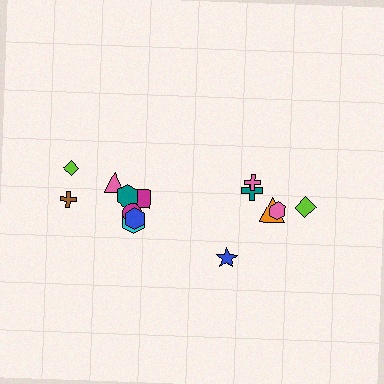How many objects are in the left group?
There are 8 objects.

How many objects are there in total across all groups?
There are 14 objects.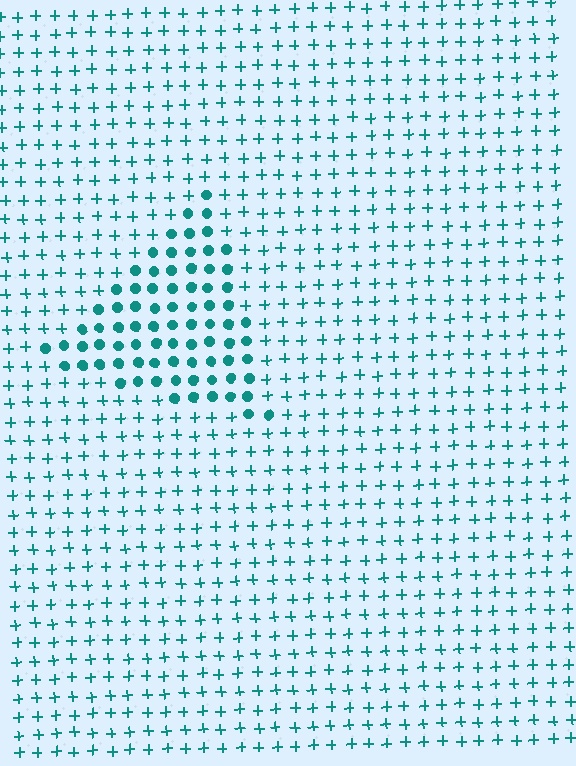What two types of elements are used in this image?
The image uses circles inside the triangle region and plus signs outside it.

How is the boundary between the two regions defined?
The boundary is defined by a change in element shape: circles inside vs. plus signs outside. All elements share the same color and spacing.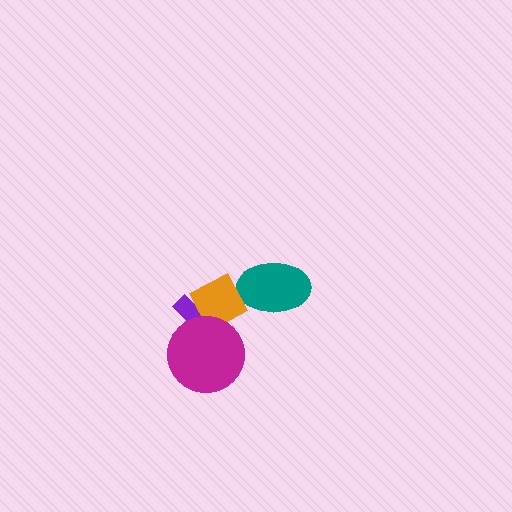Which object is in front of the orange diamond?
The magenta circle is in front of the orange diamond.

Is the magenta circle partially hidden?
No, no other shape covers it.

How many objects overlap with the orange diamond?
3 objects overlap with the orange diamond.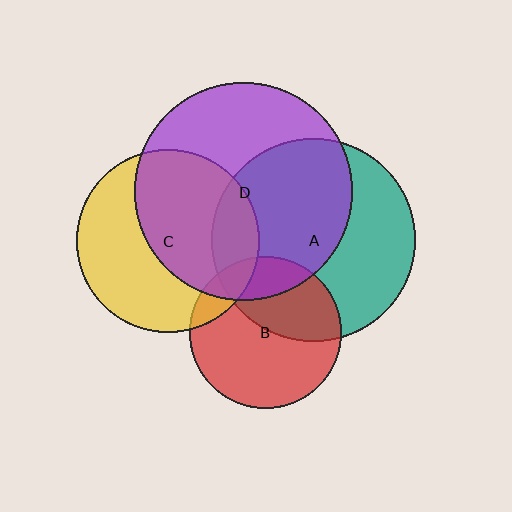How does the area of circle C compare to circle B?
Approximately 1.5 times.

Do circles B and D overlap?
Yes.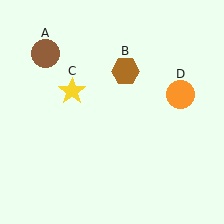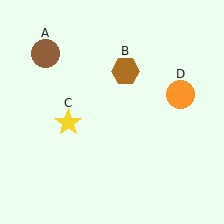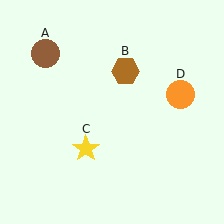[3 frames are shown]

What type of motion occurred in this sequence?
The yellow star (object C) rotated counterclockwise around the center of the scene.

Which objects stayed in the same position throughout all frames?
Brown circle (object A) and brown hexagon (object B) and orange circle (object D) remained stationary.